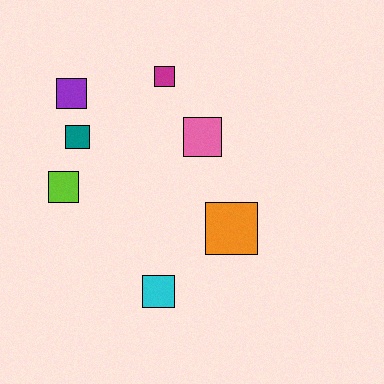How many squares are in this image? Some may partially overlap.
There are 7 squares.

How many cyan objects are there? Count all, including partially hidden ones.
There is 1 cyan object.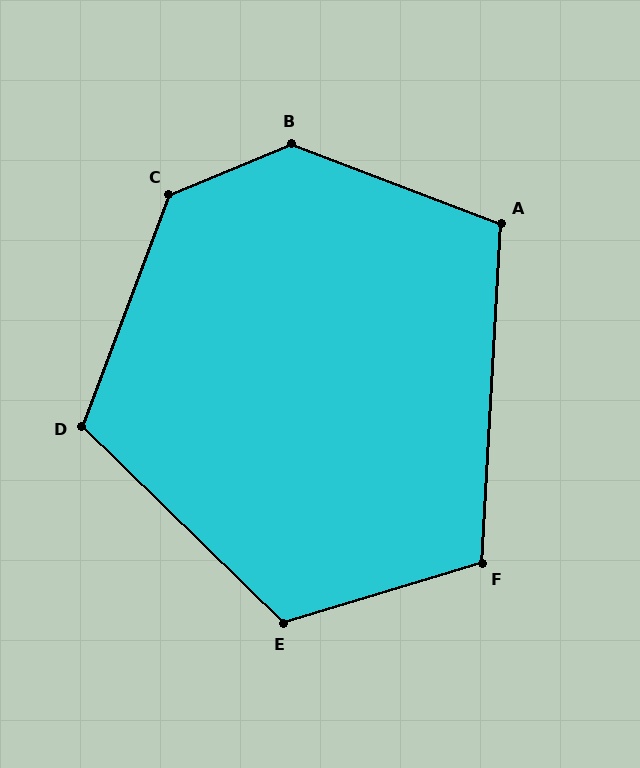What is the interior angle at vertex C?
Approximately 133 degrees (obtuse).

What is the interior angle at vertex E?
Approximately 119 degrees (obtuse).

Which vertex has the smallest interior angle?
A, at approximately 108 degrees.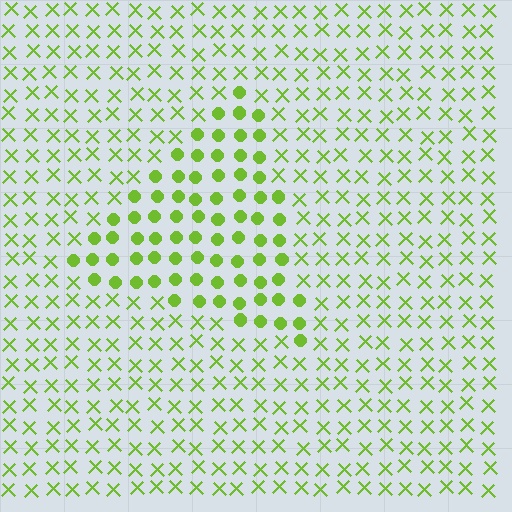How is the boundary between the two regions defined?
The boundary is defined by a change in element shape: circles inside vs. X marks outside. All elements share the same color and spacing.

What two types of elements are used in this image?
The image uses circles inside the triangle region and X marks outside it.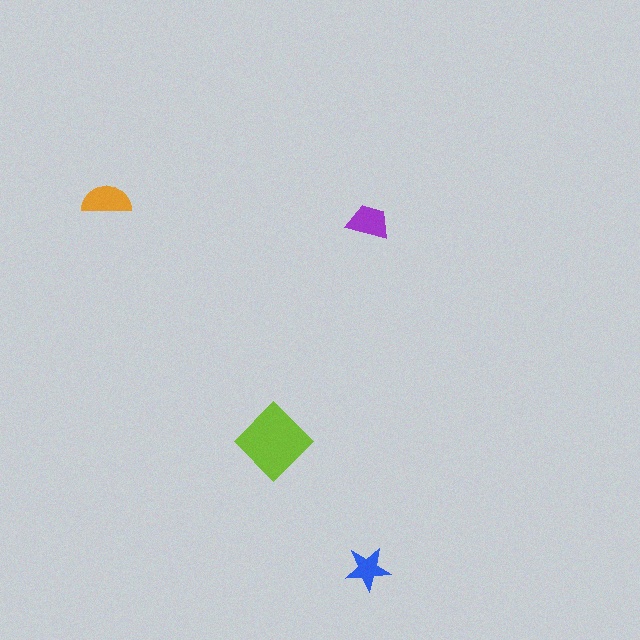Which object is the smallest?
The blue star.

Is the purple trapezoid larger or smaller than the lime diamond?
Smaller.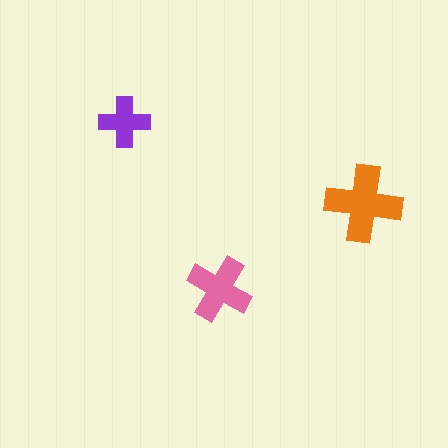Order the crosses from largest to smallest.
the orange one, the pink one, the purple one.